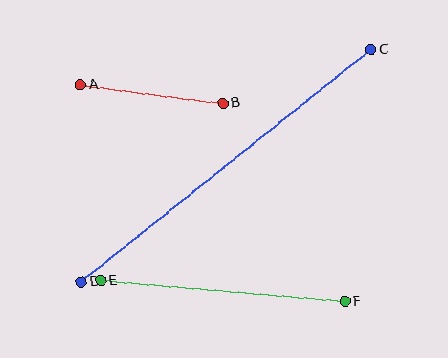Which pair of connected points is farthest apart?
Points C and D are farthest apart.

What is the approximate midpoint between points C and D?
The midpoint is at approximately (226, 166) pixels.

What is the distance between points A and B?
The distance is approximately 144 pixels.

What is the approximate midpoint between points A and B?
The midpoint is at approximately (151, 94) pixels.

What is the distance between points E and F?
The distance is approximately 245 pixels.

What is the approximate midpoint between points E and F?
The midpoint is at approximately (223, 291) pixels.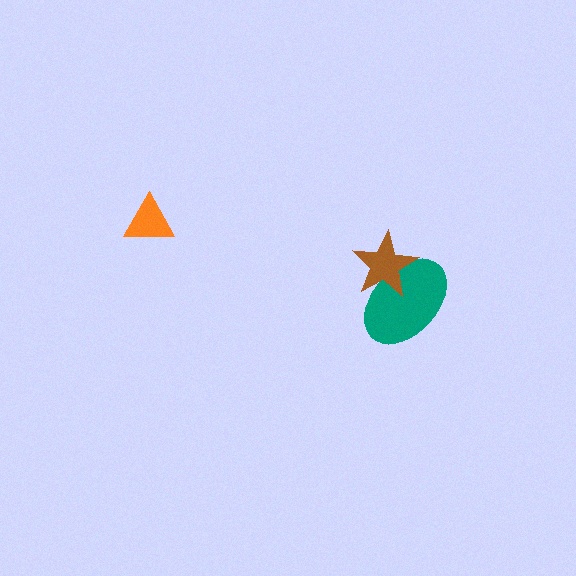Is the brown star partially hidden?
No, no other shape covers it.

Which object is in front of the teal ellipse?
The brown star is in front of the teal ellipse.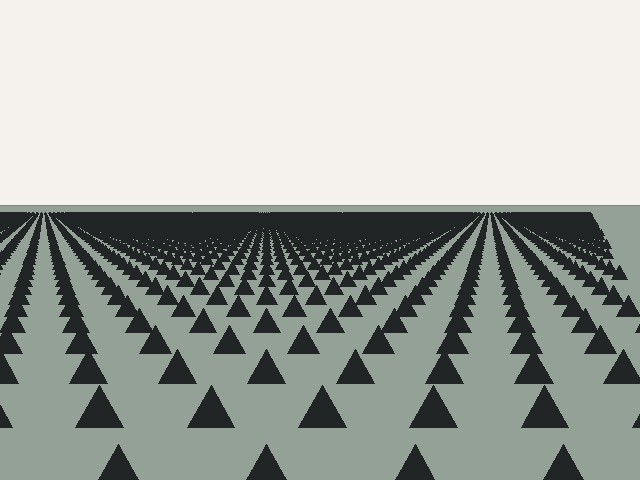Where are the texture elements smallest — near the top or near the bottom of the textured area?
Near the top.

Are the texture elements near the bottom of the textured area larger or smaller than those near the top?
Larger. Near the bottom, elements are closer to the viewer and appear at a bigger on-screen size.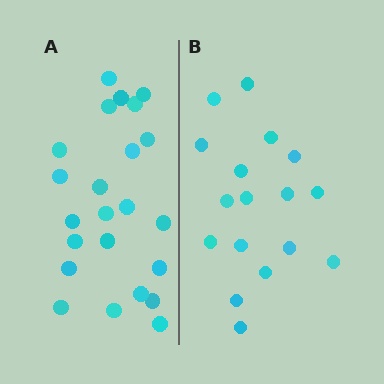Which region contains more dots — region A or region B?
Region A (the left region) has more dots.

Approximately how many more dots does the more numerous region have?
Region A has about 6 more dots than region B.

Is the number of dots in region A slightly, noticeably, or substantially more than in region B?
Region A has noticeably more, but not dramatically so. The ratio is roughly 1.4 to 1.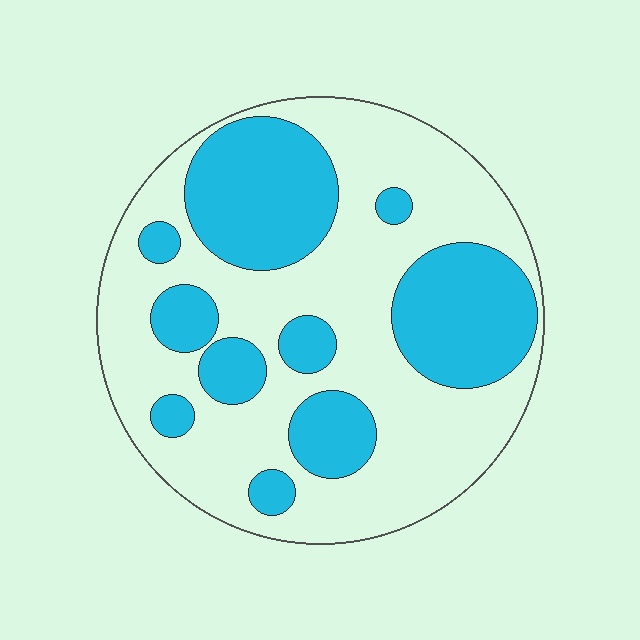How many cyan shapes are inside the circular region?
10.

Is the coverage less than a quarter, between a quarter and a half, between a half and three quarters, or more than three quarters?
Between a quarter and a half.